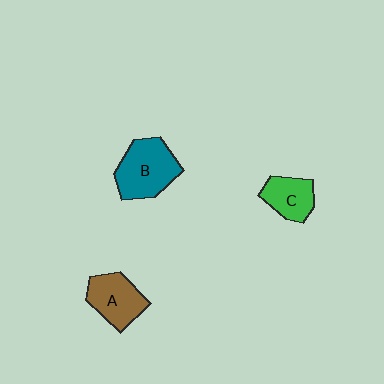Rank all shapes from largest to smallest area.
From largest to smallest: B (teal), A (brown), C (green).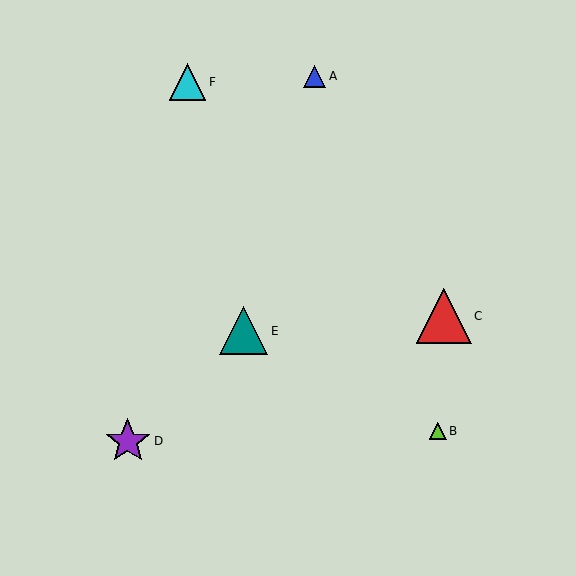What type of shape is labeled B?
Shape B is a lime triangle.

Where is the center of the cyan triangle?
The center of the cyan triangle is at (187, 82).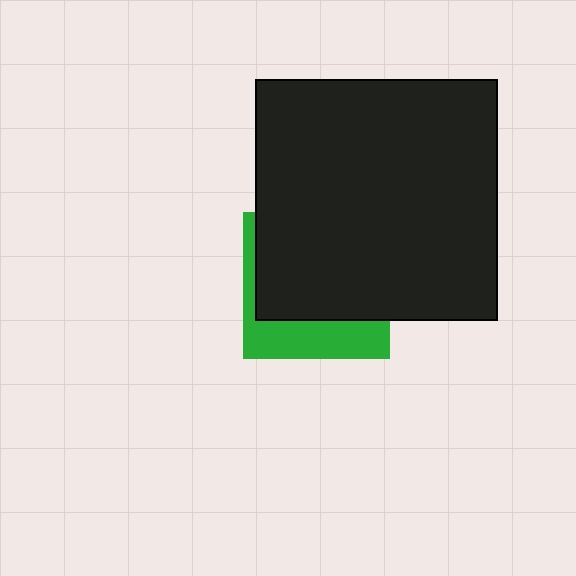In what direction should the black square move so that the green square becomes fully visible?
The black square should move up. That is the shortest direction to clear the overlap and leave the green square fully visible.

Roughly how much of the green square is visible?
A small part of it is visible (roughly 32%).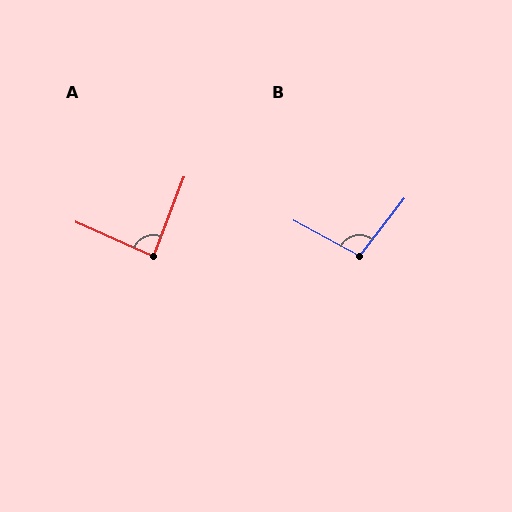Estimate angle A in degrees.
Approximately 87 degrees.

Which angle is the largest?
B, at approximately 99 degrees.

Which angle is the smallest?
A, at approximately 87 degrees.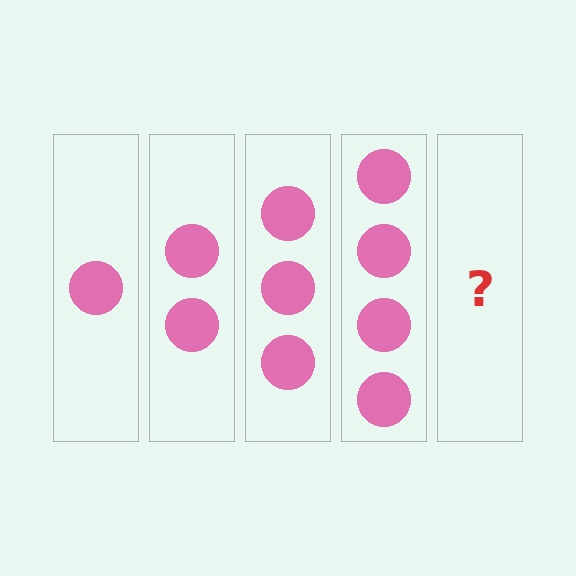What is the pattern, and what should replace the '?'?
The pattern is that each step adds one more circle. The '?' should be 5 circles.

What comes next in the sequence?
The next element should be 5 circles.